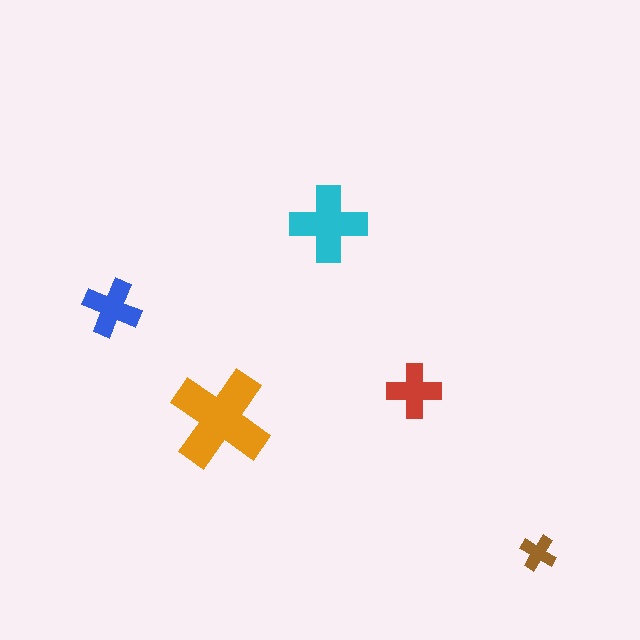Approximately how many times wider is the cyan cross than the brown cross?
About 2 times wider.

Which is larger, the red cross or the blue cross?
The blue one.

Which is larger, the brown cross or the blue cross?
The blue one.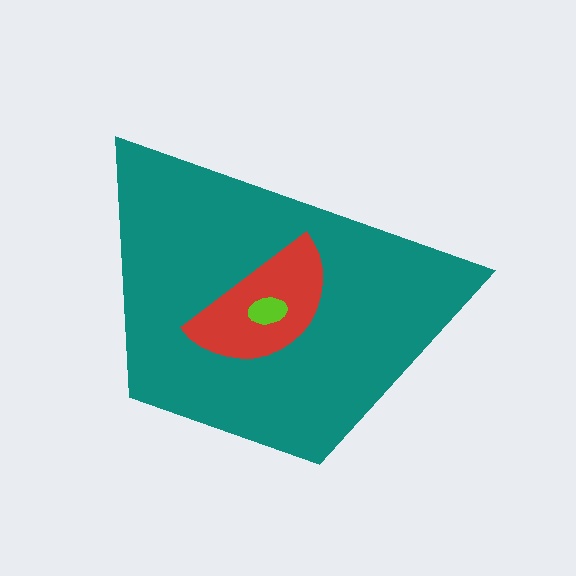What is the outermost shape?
The teal trapezoid.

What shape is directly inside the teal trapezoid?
The red semicircle.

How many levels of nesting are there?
3.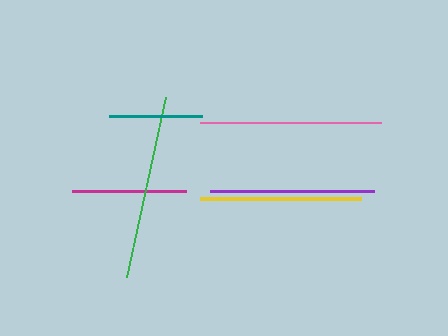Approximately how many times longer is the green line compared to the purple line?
The green line is approximately 1.1 times the length of the purple line.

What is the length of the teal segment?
The teal segment is approximately 93 pixels long.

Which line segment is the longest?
The green line is the longest at approximately 185 pixels.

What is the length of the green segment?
The green segment is approximately 185 pixels long.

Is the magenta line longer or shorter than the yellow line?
The yellow line is longer than the magenta line.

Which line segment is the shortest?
The teal line is the shortest at approximately 93 pixels.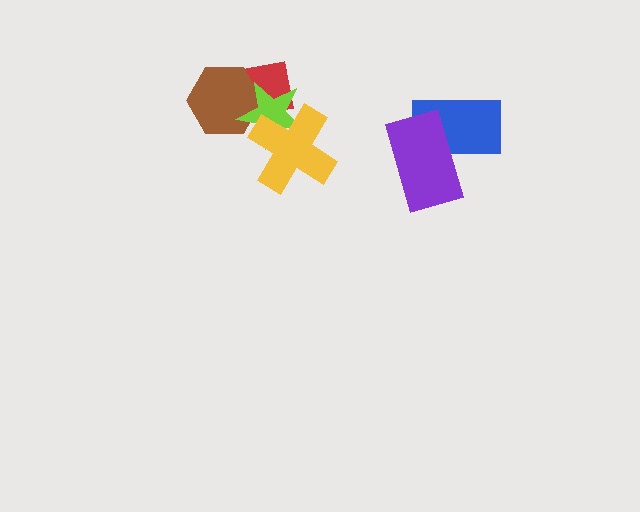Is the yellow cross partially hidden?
No, no other shape covers it.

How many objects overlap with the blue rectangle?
1 object overlaps with the blue rectangle.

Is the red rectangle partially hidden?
Yes, it is partially covered by another shape.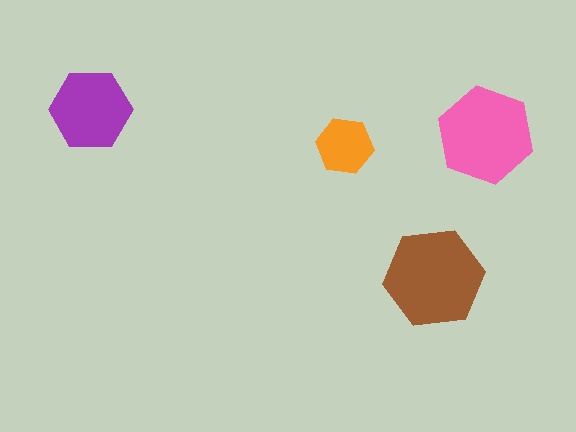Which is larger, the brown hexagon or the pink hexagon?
The brown one.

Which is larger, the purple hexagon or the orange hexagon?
The purple one.